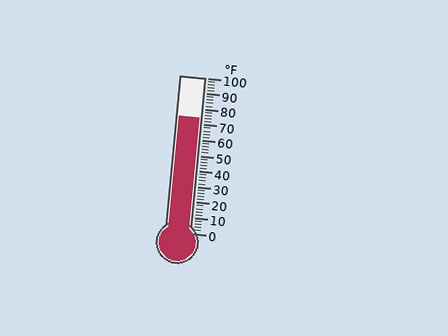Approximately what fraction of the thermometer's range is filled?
The thermometer is filled to approximately 75% of its range.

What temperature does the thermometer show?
The thermometer shows approximately 74°F.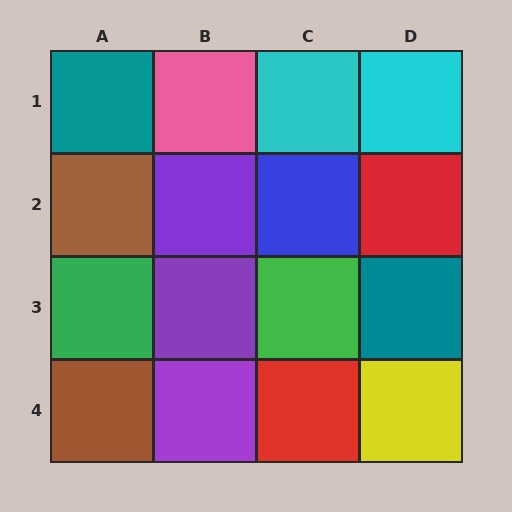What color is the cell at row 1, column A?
Teal.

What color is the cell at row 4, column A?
Brown.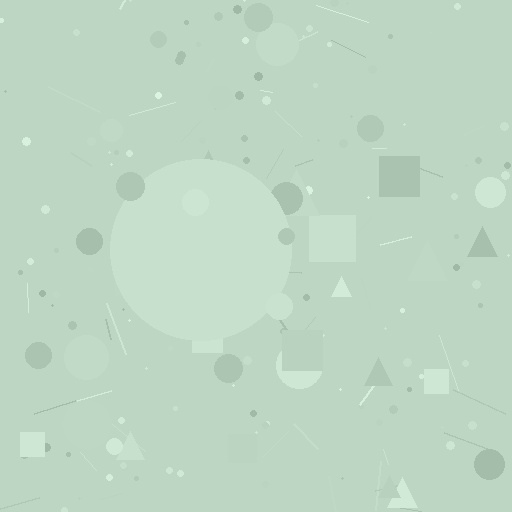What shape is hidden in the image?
A circle is hidden in the image.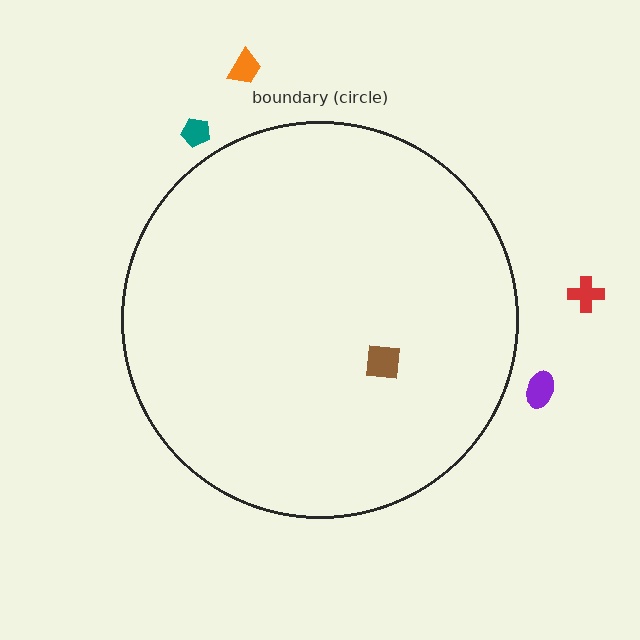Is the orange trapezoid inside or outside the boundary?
Outside.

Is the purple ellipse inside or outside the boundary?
Outside.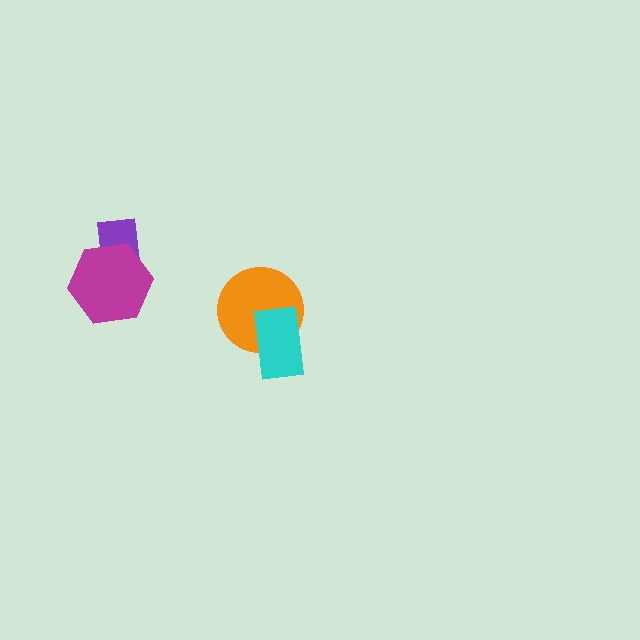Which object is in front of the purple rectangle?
The magenta hexagon is in front of the purple rectangle.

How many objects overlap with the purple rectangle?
1 object overlaps with the purple rectangle.